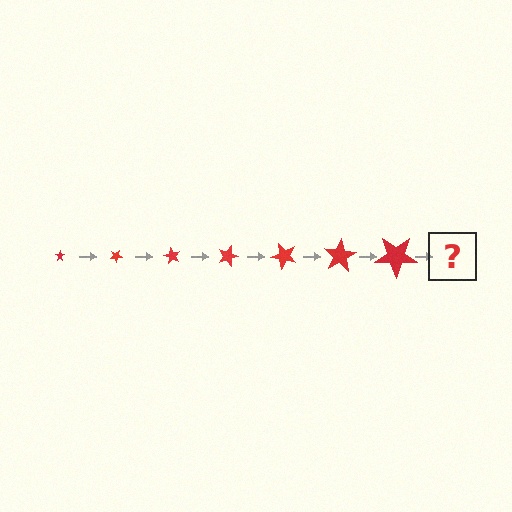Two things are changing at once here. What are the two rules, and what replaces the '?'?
The two rules are that the star grows larger each step and it rotates 30 degrees each step. The '?' should be a star, larger than the previous one and rotated 210 degrees from the start.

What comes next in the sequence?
The next element should be a star, larger than the previous one and rotated 210 degrees from the start.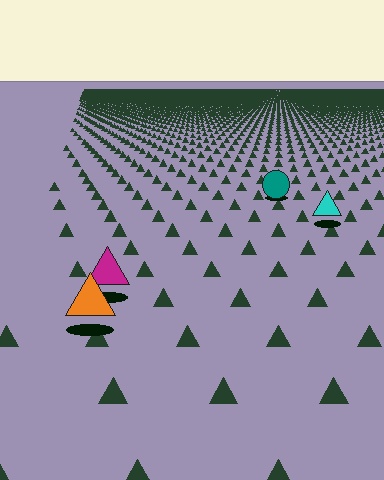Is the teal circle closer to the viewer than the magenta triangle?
No. The magenta triangle is closer — you can tell from the texture gradient: the ground texture is coarser near it.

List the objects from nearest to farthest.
From nearest to farthest: the orange triangle, the magenta triangle, the cyan triangle, the teal circle.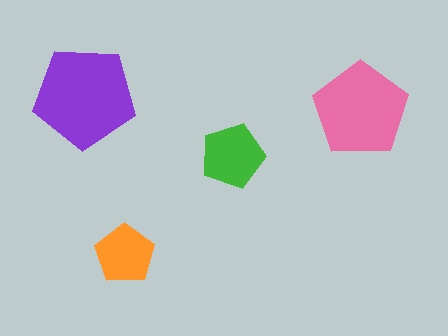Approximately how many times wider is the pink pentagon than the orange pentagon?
About 1.5 times wider.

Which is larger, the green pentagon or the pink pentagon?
The pink one.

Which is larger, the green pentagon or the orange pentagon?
The green one.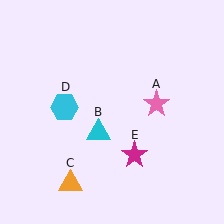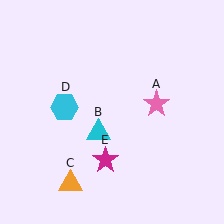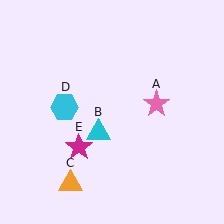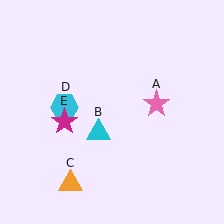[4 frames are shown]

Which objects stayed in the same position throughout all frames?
Pink star (object A) and cyan triangle (object B) and orange triangle (object C) and cyan hexagon (object D) remained stationary.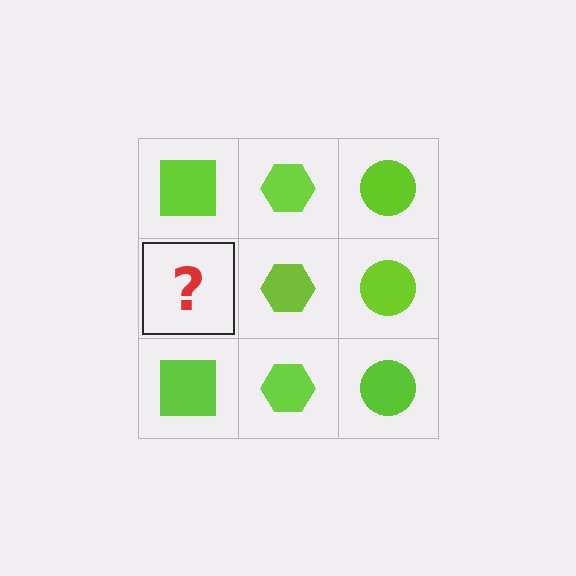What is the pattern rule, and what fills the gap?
The rule is that each column has a consistent shape. The gap should be filled with a lime square.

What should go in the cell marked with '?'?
The missing cell should contain a lime square.